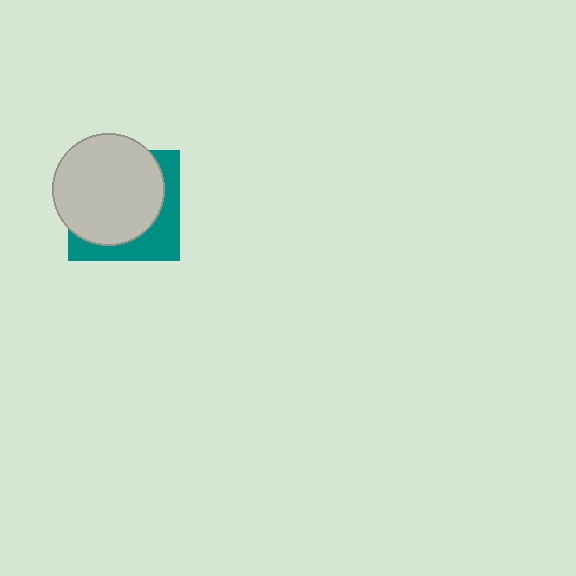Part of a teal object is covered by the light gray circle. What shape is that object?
It is a square.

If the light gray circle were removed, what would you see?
You would see the complete teal square.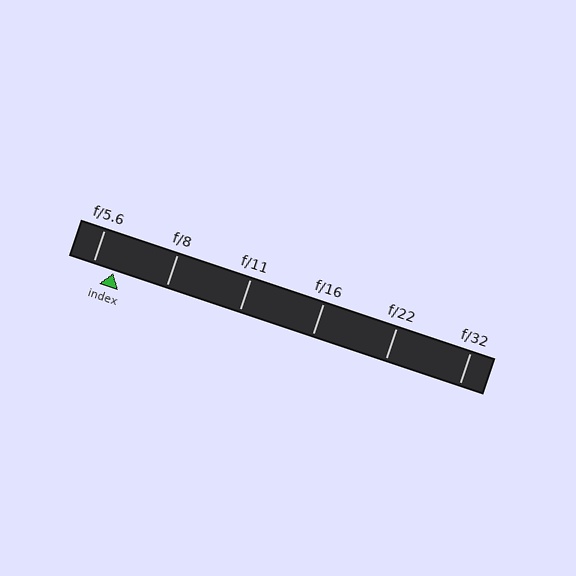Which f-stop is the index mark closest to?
The index mark is closest to f/5.6.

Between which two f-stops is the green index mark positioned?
The index mark is between f/5.6 and f/8.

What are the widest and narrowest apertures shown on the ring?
The widest aperture shown is f/5.6 and the narrowest is f/32.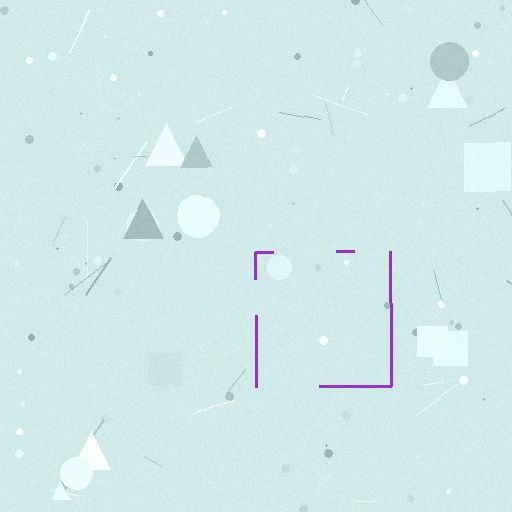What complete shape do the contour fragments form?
The contour fragments form a square.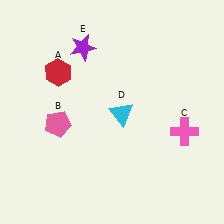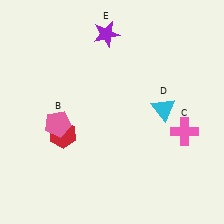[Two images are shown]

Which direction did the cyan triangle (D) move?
The cyan triangle (D) moved right.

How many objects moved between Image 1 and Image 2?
3 objects moved between the two images.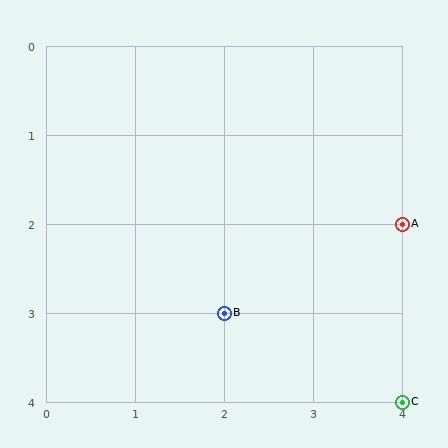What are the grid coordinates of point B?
Point B is at grid coordinates (2, 3).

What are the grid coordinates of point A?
Point A is at grid coordinates (4, 2).